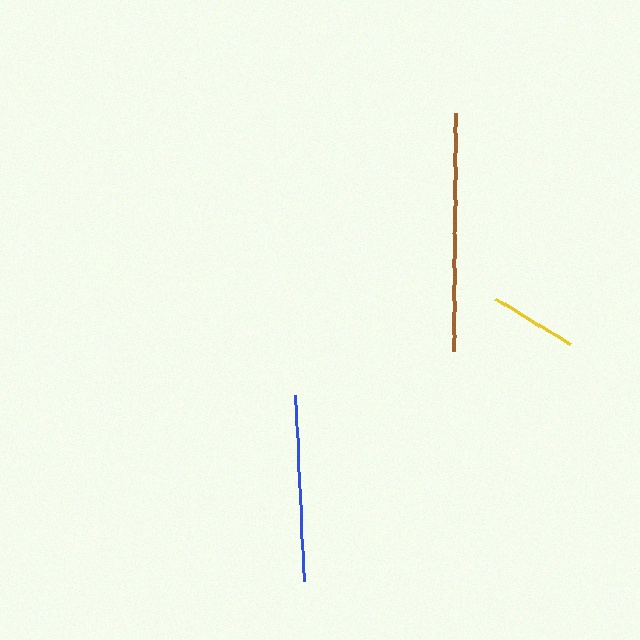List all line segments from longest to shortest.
From longest to shortest: brown, blue, yellow.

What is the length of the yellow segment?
The yellow segment is approximately 87 pixels long.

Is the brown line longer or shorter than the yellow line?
The brown line is longer than the yellow line.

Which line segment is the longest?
The brown line is the longest at approximately 238 pixels.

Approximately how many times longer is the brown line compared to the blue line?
The brown line is approximately 1.3 times the length of the blue line.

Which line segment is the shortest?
The yellow line is the shortest at approximately 87 pixels.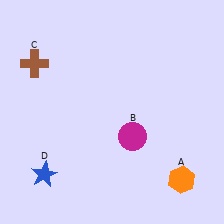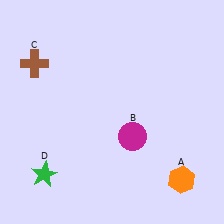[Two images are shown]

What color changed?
The star (D) changed from blue in Image 1 to green in Image 2.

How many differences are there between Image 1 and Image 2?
There is 1 difference between the two images.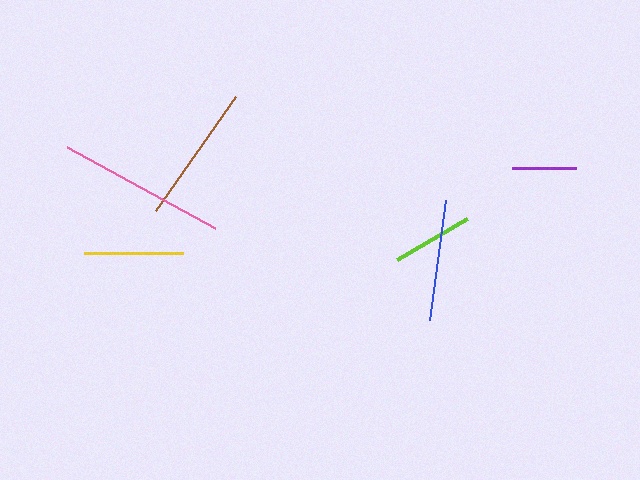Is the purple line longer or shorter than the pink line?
The pink line is longer than the purple line.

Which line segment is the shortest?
The purple line is the shortest at approximately 64 pixels.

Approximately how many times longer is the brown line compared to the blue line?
The brown line is approximately 1.2 times the length of the blue line.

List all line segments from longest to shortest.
From longest to shortest: pink, brown, blue, yellow, lime, purple.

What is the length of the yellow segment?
The yellow segment is approximately 98 pixels long.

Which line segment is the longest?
The pink line is the longest at approximately 169 pixels.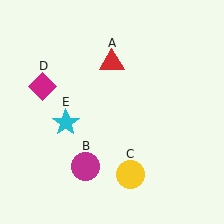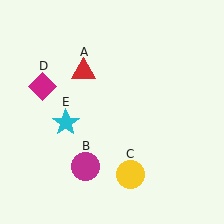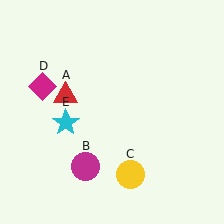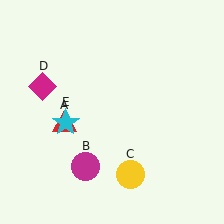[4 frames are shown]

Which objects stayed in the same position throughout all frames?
Magenta circle (object B) and yellow circle (object C) and magenta diamond (object D) and cyan star (object E) remained stationary.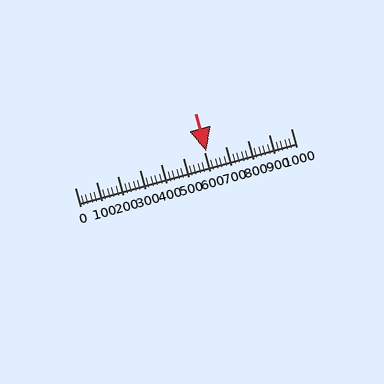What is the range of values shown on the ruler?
The ruler shows values from 0 to 1000.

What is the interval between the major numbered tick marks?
The major tick marks are spaced 100 units apart.